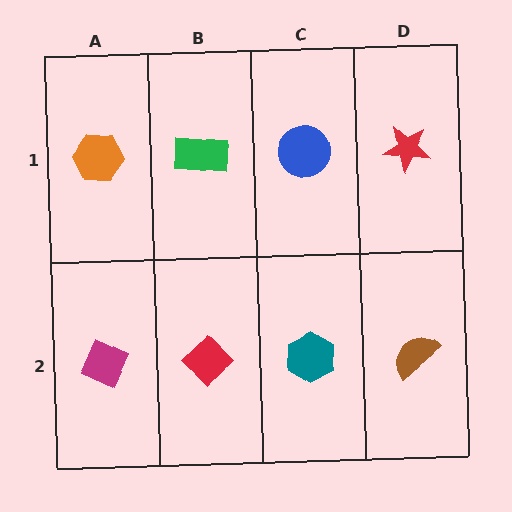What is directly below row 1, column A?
A magenta diamond.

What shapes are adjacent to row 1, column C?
A teal hexagon (row 2, column C), a green rectangle (row 1, column B), a red star (row 1, column D).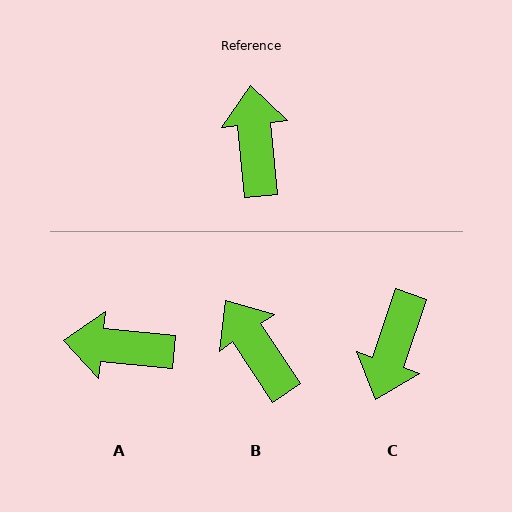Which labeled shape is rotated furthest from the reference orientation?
C, about 156 degrees away.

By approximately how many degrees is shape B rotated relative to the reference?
Approximately 28 degrees counter-clockwise.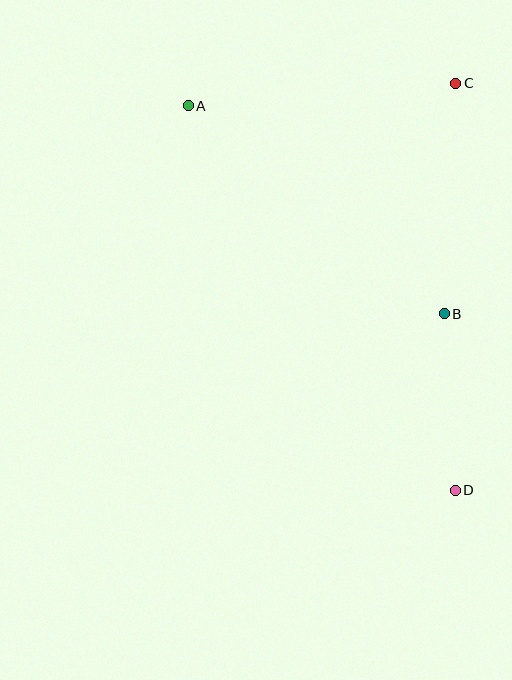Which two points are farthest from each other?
Points A and D are farthest from each other.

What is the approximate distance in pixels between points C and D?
The distance between C and D is approximately 407 pixels.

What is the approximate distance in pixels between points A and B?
The distance between A and B is approximately 330 pixels.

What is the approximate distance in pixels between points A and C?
The distance between A and C is approximately 268 pixels.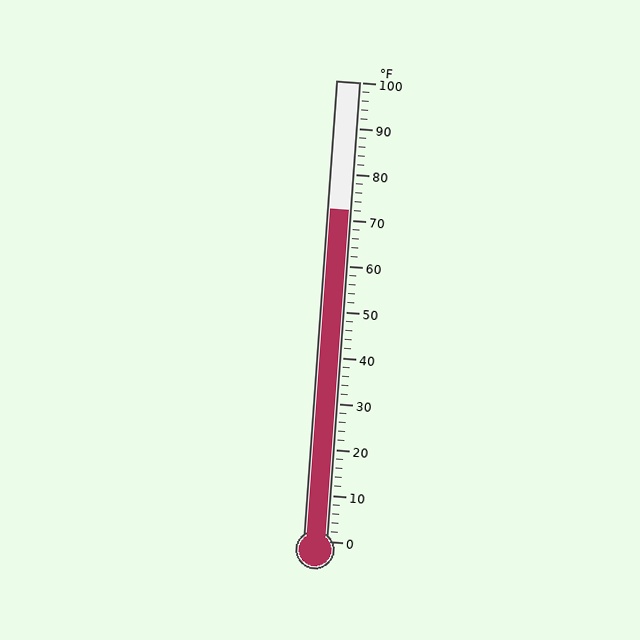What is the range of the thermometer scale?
The thermometer scale ranges from 0°F to 100°F.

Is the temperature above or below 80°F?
The temperature is below 80°F.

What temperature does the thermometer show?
The thermometer shows approximately 72°F.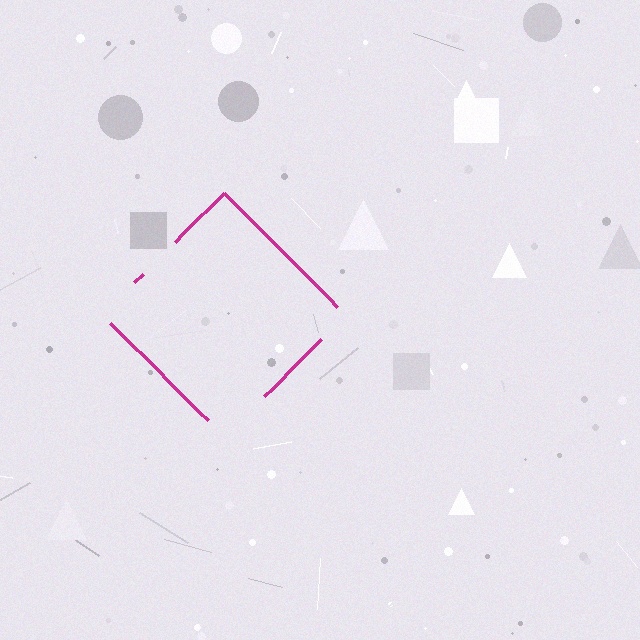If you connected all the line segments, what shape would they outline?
They would outline a diamond.